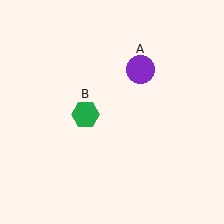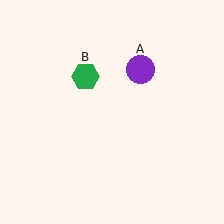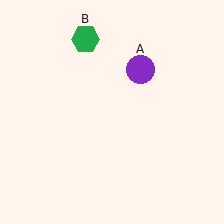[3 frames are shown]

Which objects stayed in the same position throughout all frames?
Purple circle (object A) remained stationary.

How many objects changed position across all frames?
1 object changed position: green hexagon (object B).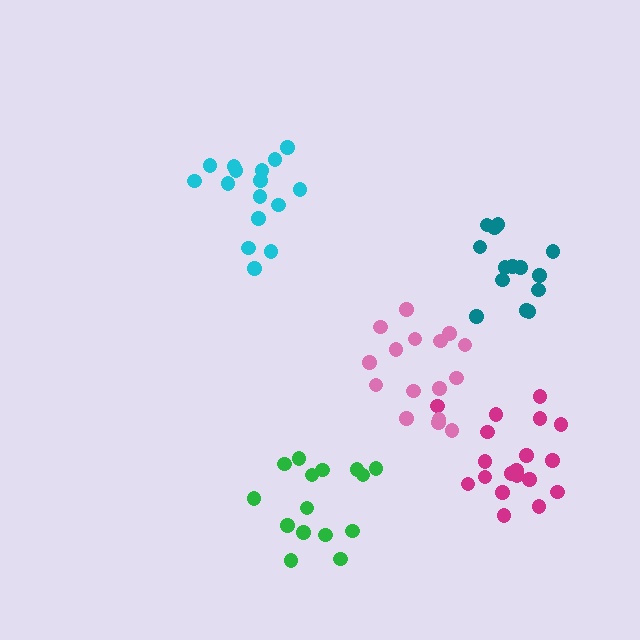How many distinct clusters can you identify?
There are 5 distinct clusters.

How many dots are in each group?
Group 1: 16 dots, Group 2: 19 dots, Group 3: 15 dots, Group 4: 16 dots, Group 5: 14 dots (80 total).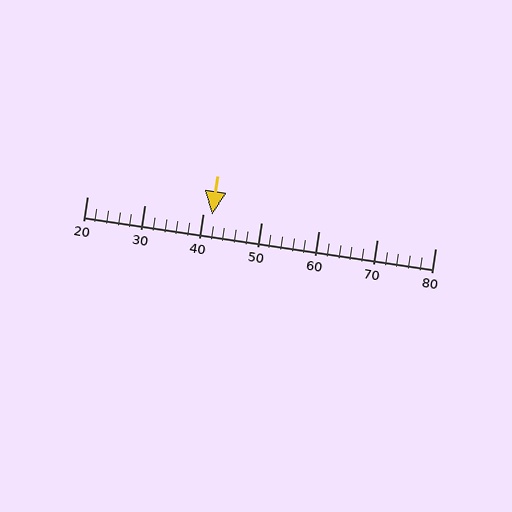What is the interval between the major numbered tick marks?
The major tick marks are spaced 10 units apart.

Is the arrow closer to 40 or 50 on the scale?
The arrow is closer to 40.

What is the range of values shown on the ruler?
The ruler shows values from 20 to 80.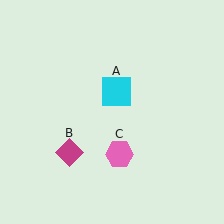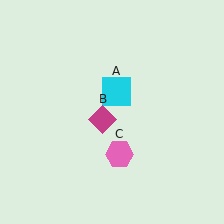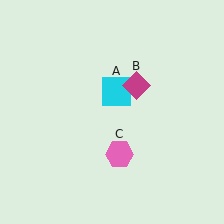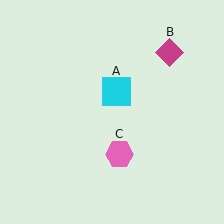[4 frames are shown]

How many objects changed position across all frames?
1 object changed position: magenta diamond (object B).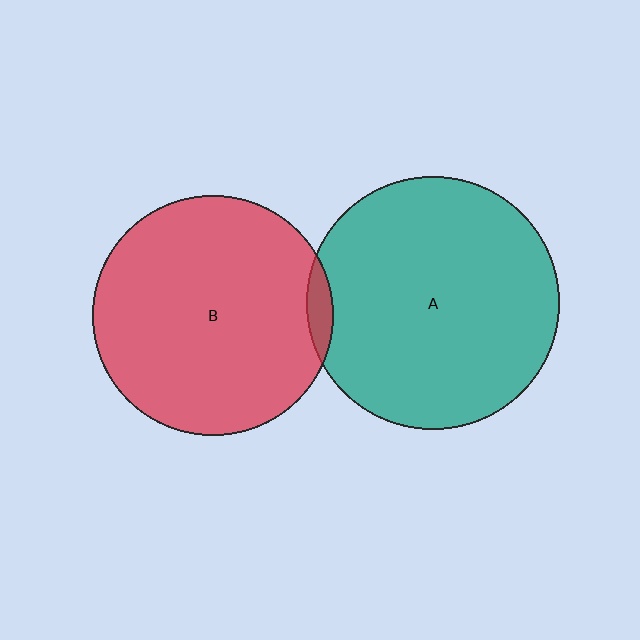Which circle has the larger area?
Circle A (teal).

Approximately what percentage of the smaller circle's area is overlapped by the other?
Approximately 5%.